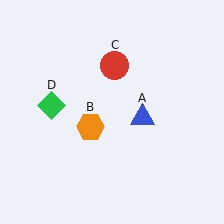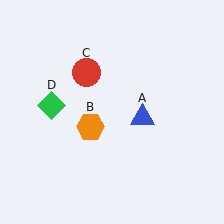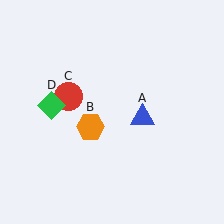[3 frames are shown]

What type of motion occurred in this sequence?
The red circle (object C) rotated counterclockwise around the center of the scene.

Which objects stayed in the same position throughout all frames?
Blue triangle (object A) and orange hexagon (object B) and green diamond (object D) remained stationary.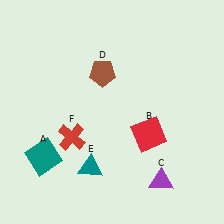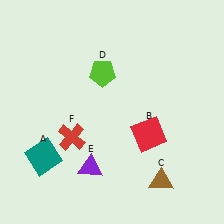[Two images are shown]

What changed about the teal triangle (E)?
In Image 1, E is teal. In Image 2, it changed to purple.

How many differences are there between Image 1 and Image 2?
There are 3 differences between the two images.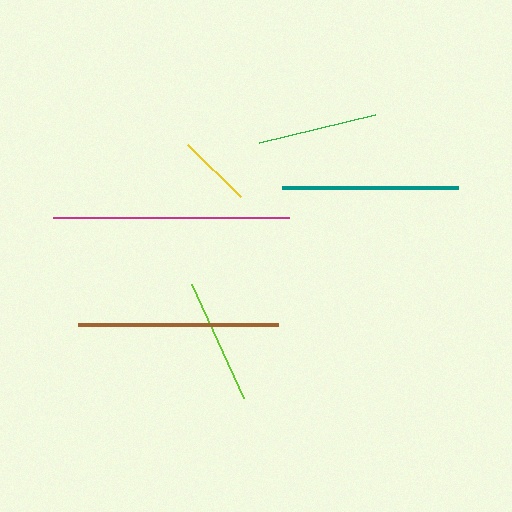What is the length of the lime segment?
The lime segment is approximately 125 pixels long.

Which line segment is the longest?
The magenta line is the longest at approximately 236 pixels.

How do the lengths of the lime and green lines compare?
The lime and green lines are approximately the same length.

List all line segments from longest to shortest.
From longest to shortest: magenta, brown, teal, lime, green, yellow.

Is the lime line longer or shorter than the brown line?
The brown line is longer than the lime line.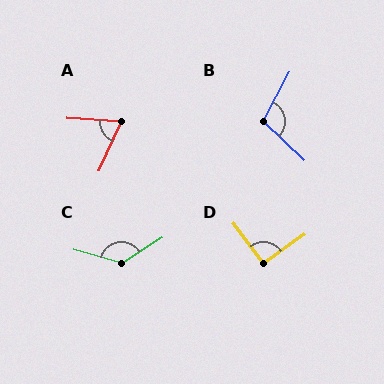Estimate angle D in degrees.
Approximately 91 degrees.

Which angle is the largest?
C, at approximately 131 degrees.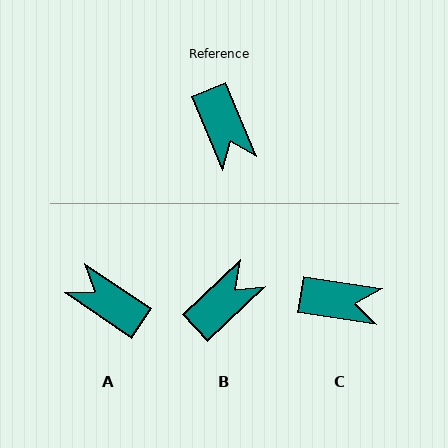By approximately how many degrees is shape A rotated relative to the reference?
Approximately 147 degrees clockwise.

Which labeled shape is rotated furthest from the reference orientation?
A, about 147 degrees away.